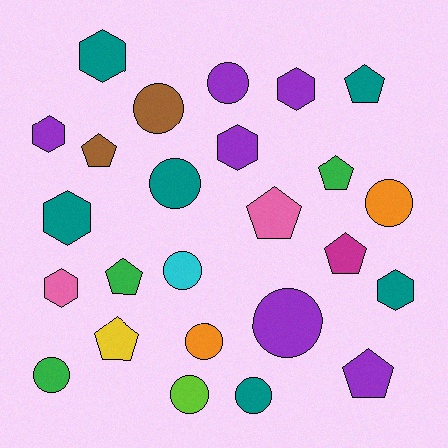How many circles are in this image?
There are 10 circles.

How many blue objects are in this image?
There are no blue objects.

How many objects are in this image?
There are 25 objects.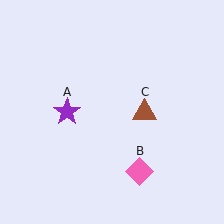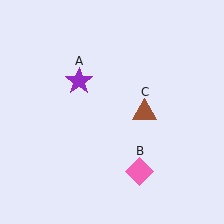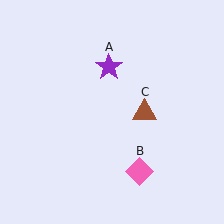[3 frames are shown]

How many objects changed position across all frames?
1 object changed position: purple star (object A).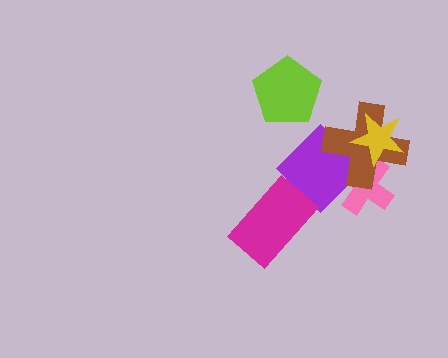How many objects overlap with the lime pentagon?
0 objects overlap with the lime pentagon.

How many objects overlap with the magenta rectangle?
1 object overlaps with the magenta rectangle.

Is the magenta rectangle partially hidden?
No, no other shape covers it.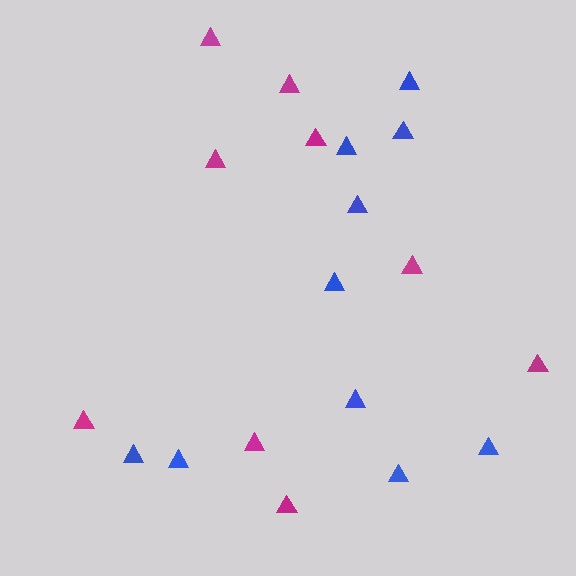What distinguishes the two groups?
There are 2 groups: one group of blue triangles (10) and one group of magenta triangles (9).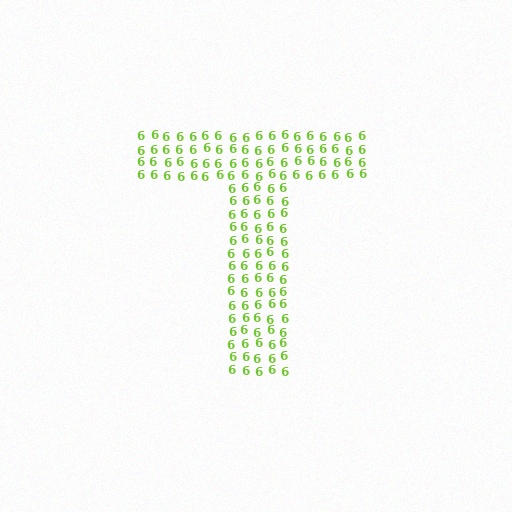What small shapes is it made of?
It is made of small digit 6's.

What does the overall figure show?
The overall figure shows the letter T.